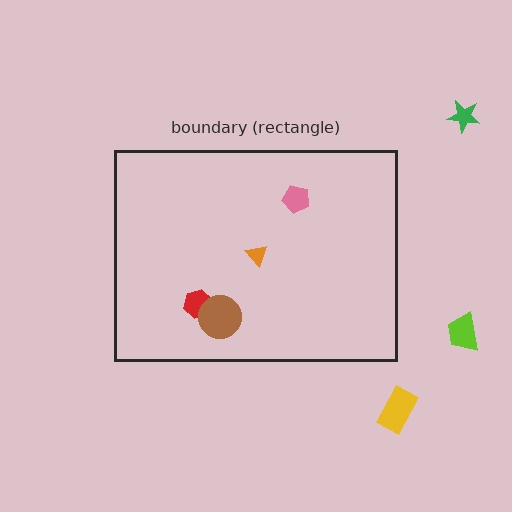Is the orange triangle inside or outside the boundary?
Inside.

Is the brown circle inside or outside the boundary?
Inside.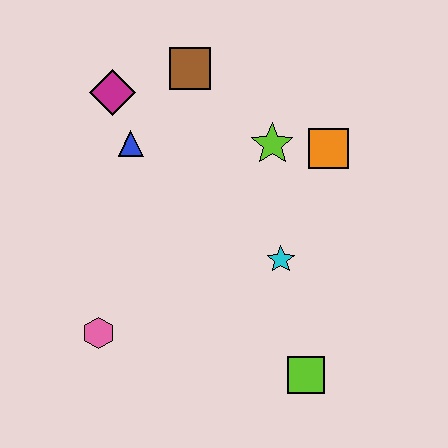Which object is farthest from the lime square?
The magenta diamond is farthest from the lime square.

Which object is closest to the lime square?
The cyan star is closest to the lime square.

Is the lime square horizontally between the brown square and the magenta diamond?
No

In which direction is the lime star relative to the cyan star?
The lime star is above the cyan star.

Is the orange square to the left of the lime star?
No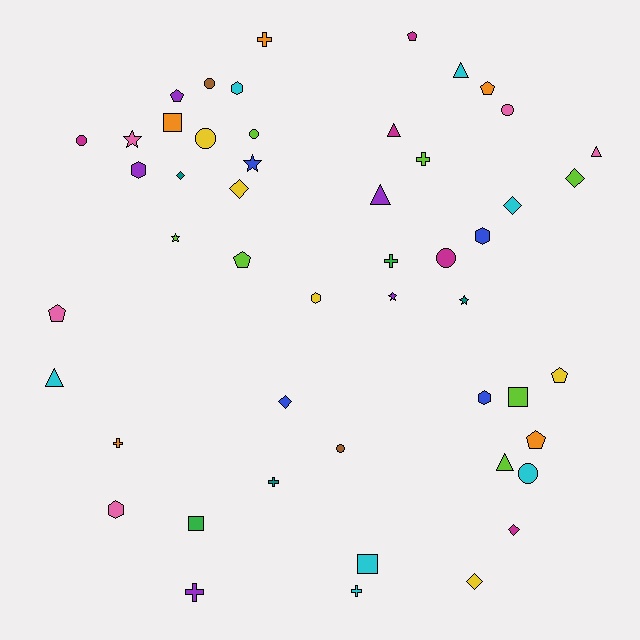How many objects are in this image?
There are 50 objects.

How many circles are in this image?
There are 8 circles.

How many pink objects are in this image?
There are 5 pink objects.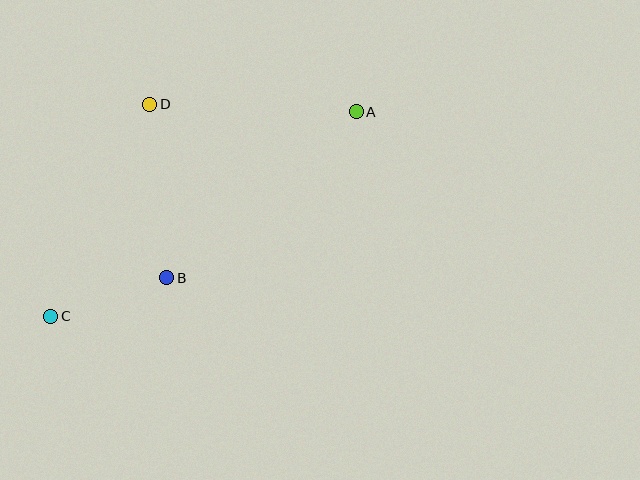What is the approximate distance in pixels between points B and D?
The distance between B and D is approximately 174 pixels.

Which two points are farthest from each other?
Points A and C are farthest from each other.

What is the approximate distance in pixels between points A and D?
The distance between A and D is approximately 207 pixels.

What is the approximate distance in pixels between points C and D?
The distance between C and D is approximately 234 pixels.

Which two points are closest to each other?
Points B and C are closest to each other.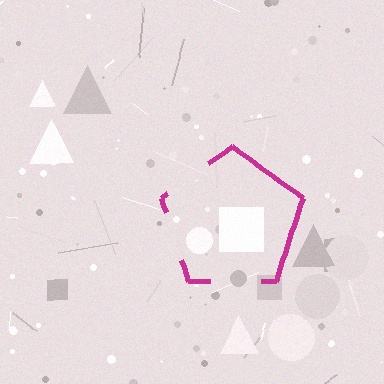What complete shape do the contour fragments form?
The contour fragments form a pentagon.